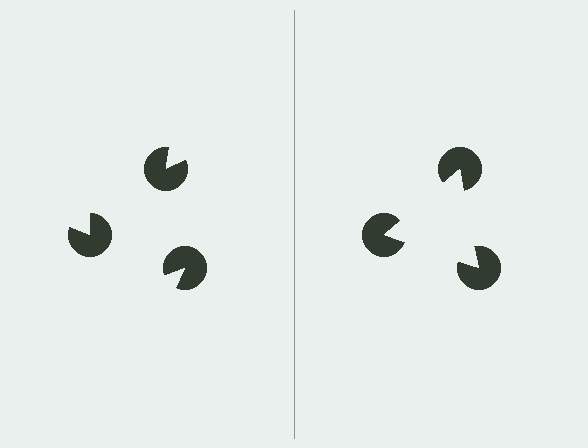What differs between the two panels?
The pac-man discs are positioned identically on both sides; only the wedge orientations differ. On the right they align to a triangle; on the left they are misaligned.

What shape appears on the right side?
An illusory triangle.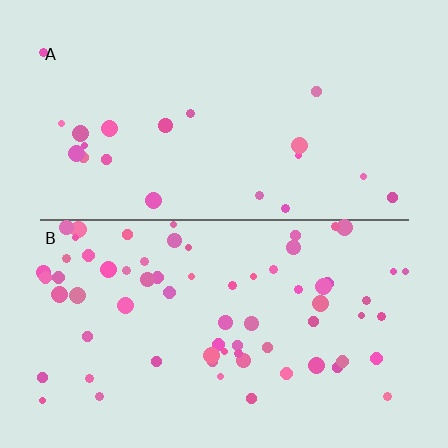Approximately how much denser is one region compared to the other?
Approximately 3.3× — region B over region A.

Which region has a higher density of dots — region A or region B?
B (the bottom).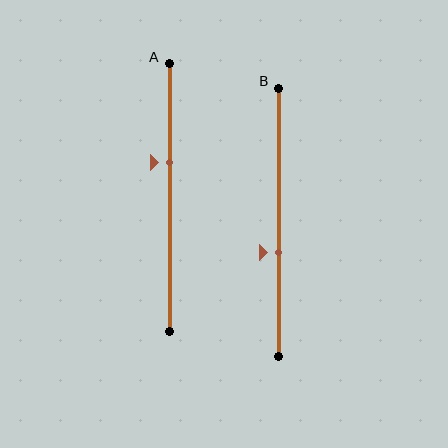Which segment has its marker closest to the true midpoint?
Segment B has its marker closest to the true midpoint.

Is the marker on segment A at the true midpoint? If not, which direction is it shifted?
No, the marker on segment A is shifted upward by about 13% of the segment length.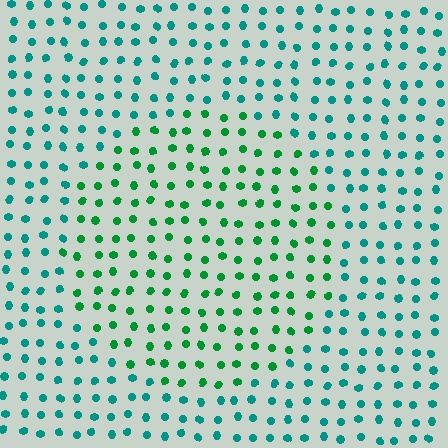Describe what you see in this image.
The image is filled with small teal elements in a uniform arrangement. A circle-shaped region is visible where the elements are tinted to a slightly different hue, forming a subtle color boundary.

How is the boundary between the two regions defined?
The boundary is defined purely by a slight shift in hue (about 36 degrees). Spacing, size, and orientation are identical on both sides.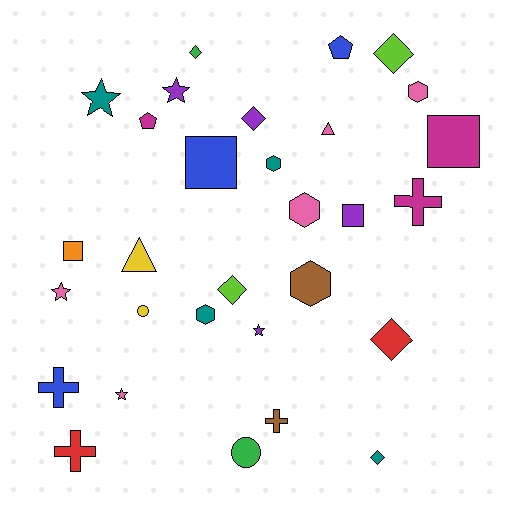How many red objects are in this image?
There are 2 red objects.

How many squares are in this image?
There are 4 squares.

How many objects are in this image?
There are 30 objects.